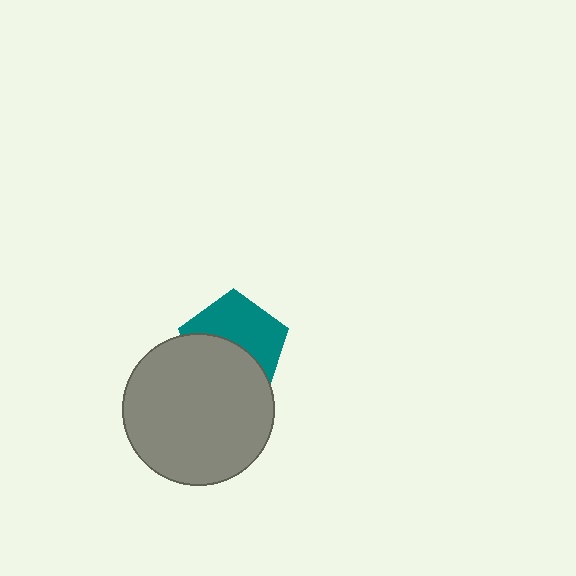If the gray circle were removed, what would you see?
You would see the complete teal pentagon.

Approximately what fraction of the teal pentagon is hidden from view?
Roughly 48% of the teal pentagon is hidden behind the gray circle.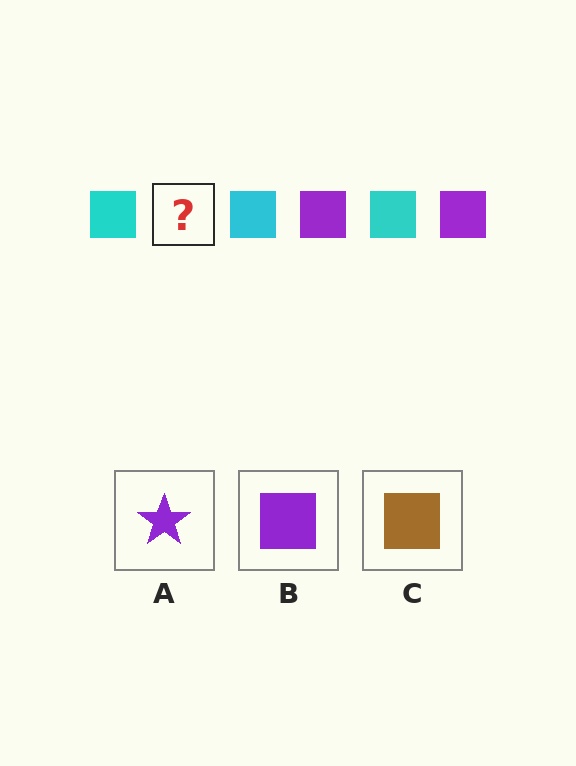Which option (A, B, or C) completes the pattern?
B.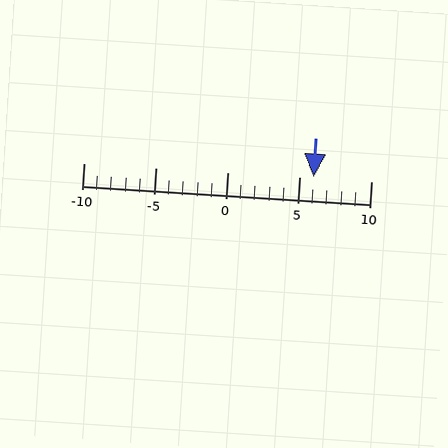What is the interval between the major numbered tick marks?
The major tick marks are spaced 5 units apart.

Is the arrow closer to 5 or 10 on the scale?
The arrow is closer to 5.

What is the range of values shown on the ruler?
The ruler shows values from -10 to 10.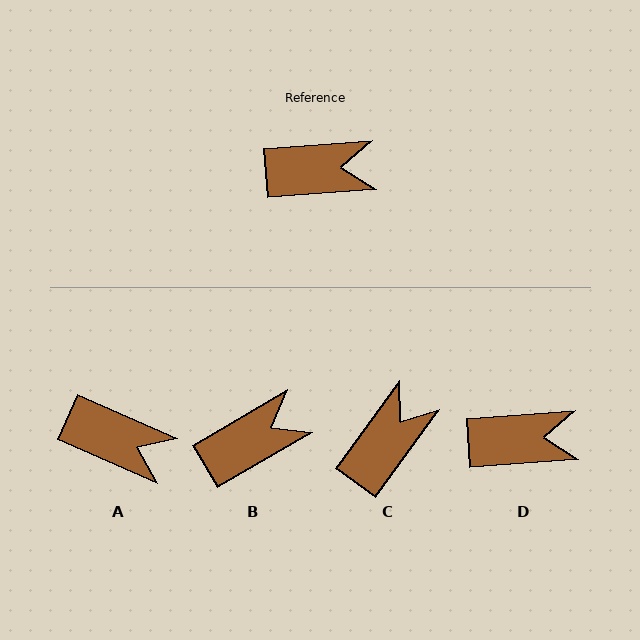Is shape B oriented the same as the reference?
No, it is off by about 26 degrees.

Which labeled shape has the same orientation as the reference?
D.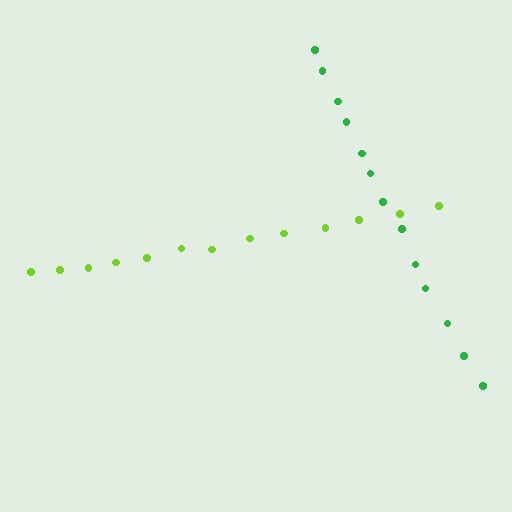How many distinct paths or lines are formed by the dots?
There are 2 distinct paths.